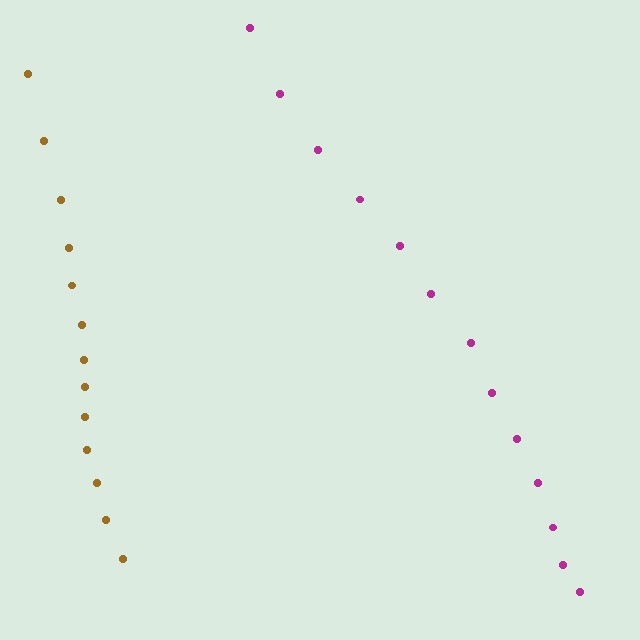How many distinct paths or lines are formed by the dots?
There are 2 distinct paths.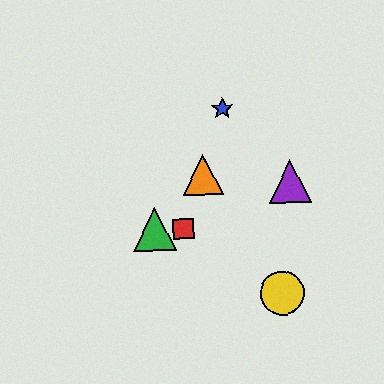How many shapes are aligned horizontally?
2 shapes (the red square, the green triangle) are aligned horizontally.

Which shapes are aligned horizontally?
The red square, the green triangle are aligned horizontally.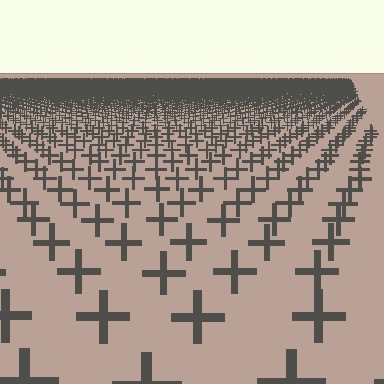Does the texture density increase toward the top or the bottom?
Density increases toward the top.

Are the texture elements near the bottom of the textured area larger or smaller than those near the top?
Larger. Near the bottom, elements are closer to the viewer and appear at a bigger on-screen size.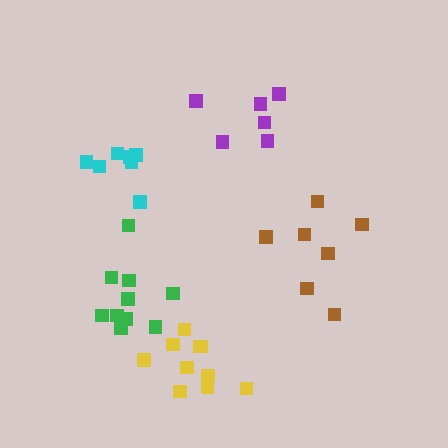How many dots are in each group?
Group 1: 6 dots, Group 2: 7 dots, Group 3: 7 dots, Group 4: 10 dots, Group 5: 10 dots (40 total).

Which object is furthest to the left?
The green cluster is leftmost.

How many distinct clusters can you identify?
There are 5 distinct clusters.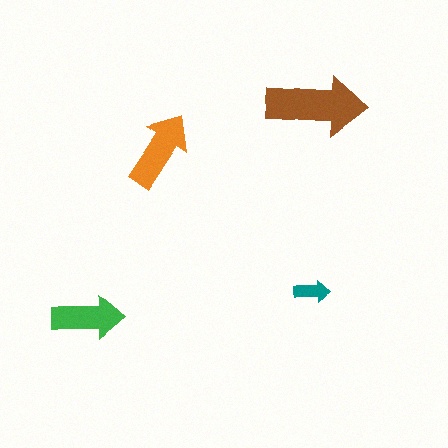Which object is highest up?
The brown arrow is topmost.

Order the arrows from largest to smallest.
the brown one, the orange one, the green one, the teal one.